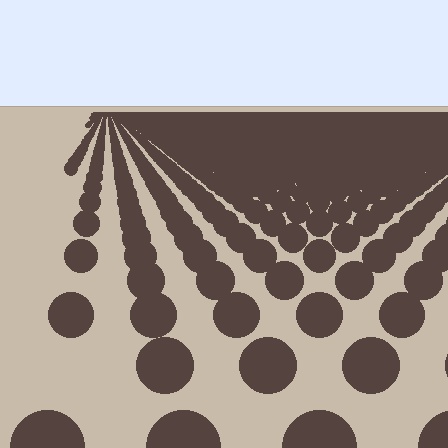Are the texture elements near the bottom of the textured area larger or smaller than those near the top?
Larger. Near the bottom, elements are closer to the viewer and appear at a bigger on-screen size.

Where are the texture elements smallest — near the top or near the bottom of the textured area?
Near the top.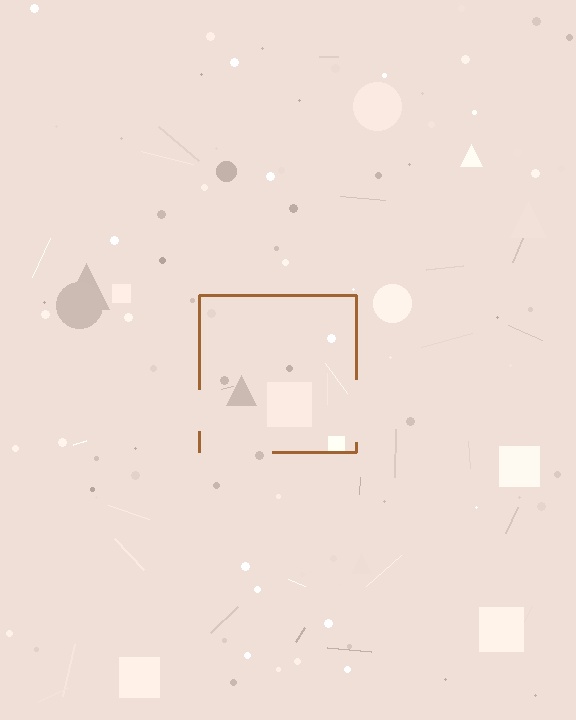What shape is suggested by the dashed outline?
The dashed outline suggests a square.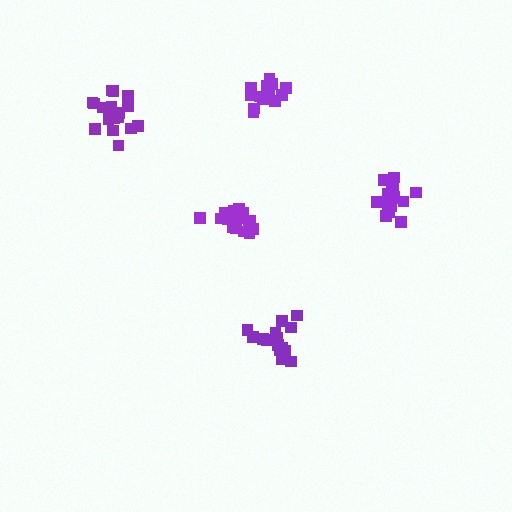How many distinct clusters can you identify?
There are 5 distinct clusters.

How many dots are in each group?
Group 1: 15 dots, Group 2: 17 dots, Group 3: 15 dots, Group 4: 17 dots, Group 5: 13 dots (77 total).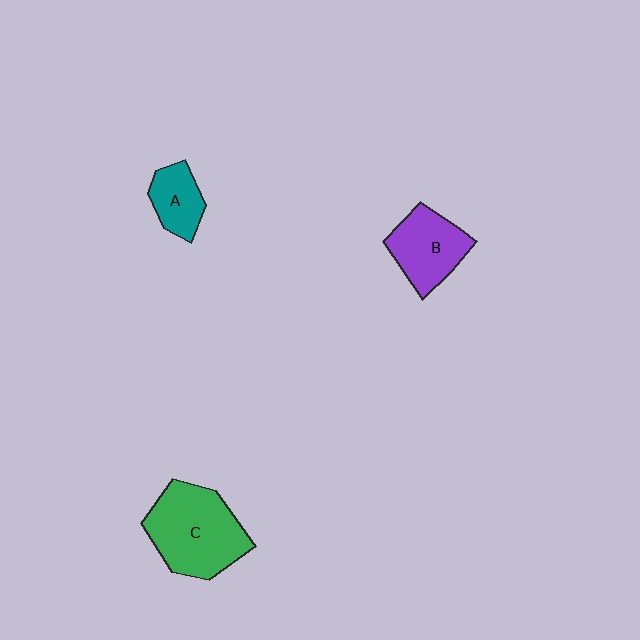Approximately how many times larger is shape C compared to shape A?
Approximately 2.4 times.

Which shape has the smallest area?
Shape A (teal).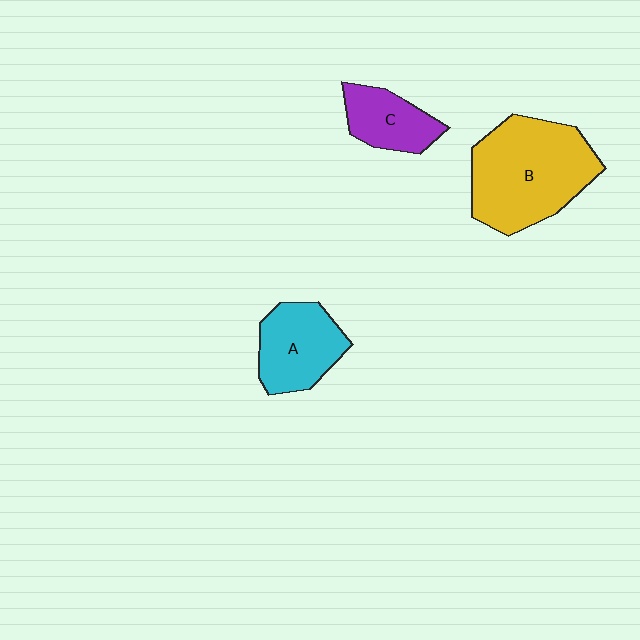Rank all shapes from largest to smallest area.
From largest to smallest: B (yellow), A (cyan), C (purple).